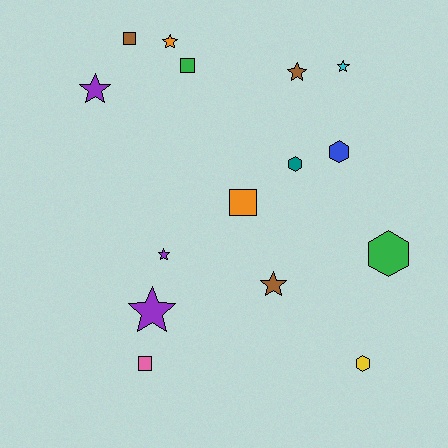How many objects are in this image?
There are 15 objects.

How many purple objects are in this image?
There are 3 purple objects.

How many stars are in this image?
There are 7 stars.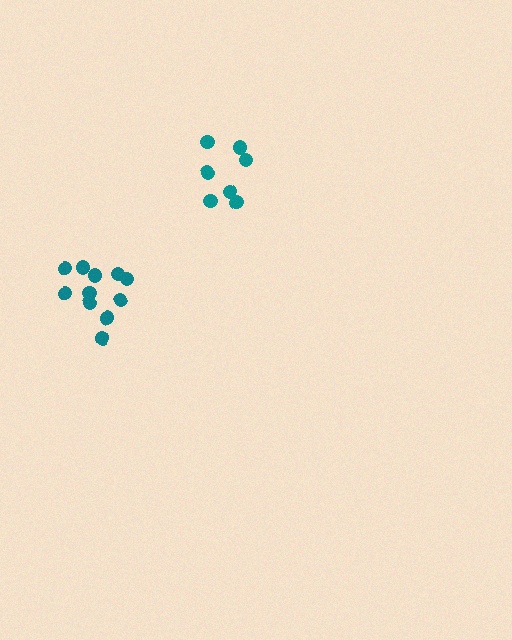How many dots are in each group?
Group 1: 11 dots, Group 2: 7 dots (18 total).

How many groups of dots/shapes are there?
There are 2 groups.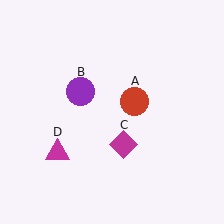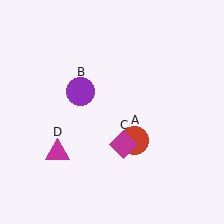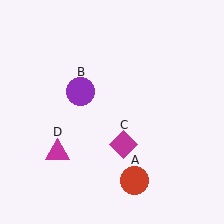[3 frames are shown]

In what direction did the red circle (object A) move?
The red circle (object A) moved down.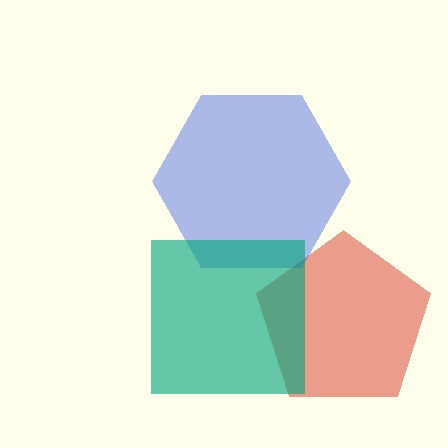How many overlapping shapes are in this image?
There are 3 overlapping shapes in the image.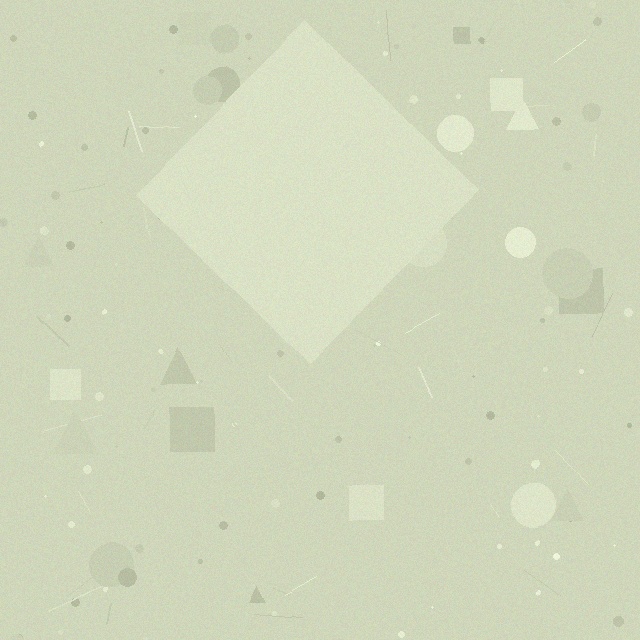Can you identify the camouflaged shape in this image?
The camouflaged shape is a diamond.